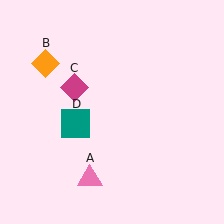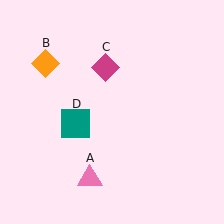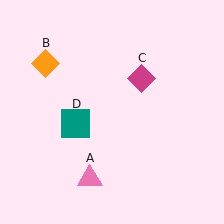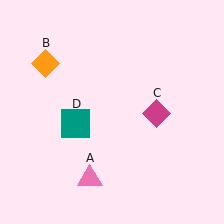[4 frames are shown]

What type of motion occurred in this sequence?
The magenta diamond (object C) rotated clockwise around the center of the scene.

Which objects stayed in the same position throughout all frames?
Pink triangle (object A) and orange diamond (object B) and teal square (object D) remained stationary.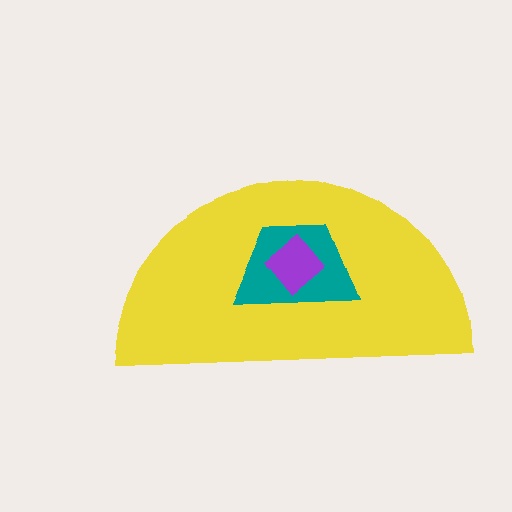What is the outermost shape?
The yellow semicircle.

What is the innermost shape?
The purple diamond.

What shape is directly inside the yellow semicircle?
The teal trapezoid.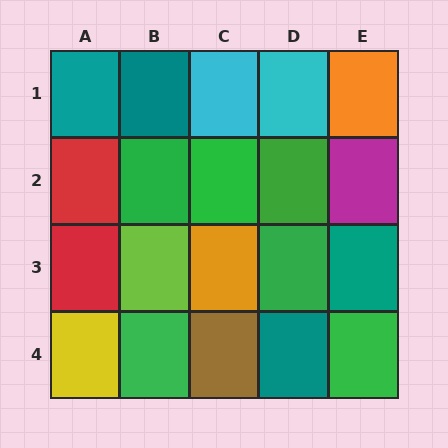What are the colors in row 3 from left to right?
Red, lime, orange, green, teal.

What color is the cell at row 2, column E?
Magenta.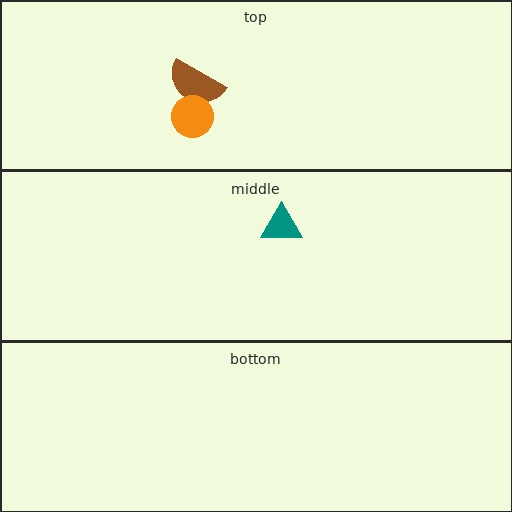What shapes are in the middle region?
The teal triangle.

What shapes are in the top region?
The brown semicircle, the orange circle.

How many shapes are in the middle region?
1.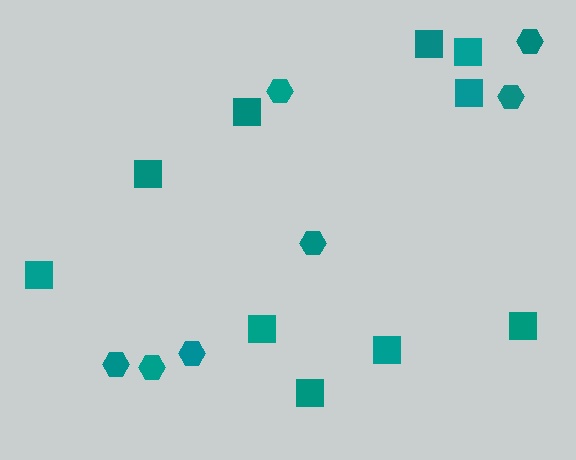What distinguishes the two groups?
There are 2 groups: one group of squares (10) and one group of hexagons (7).